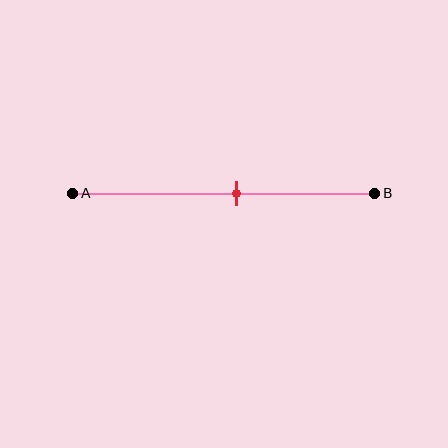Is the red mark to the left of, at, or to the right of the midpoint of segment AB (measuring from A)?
The red mark is to the right of the midpoint of segment AB.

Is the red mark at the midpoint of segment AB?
No, the mark is at about 55% from A, not at the 50% midpoint.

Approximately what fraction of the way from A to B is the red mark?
The red mark is approximately 55% of the way from A to B.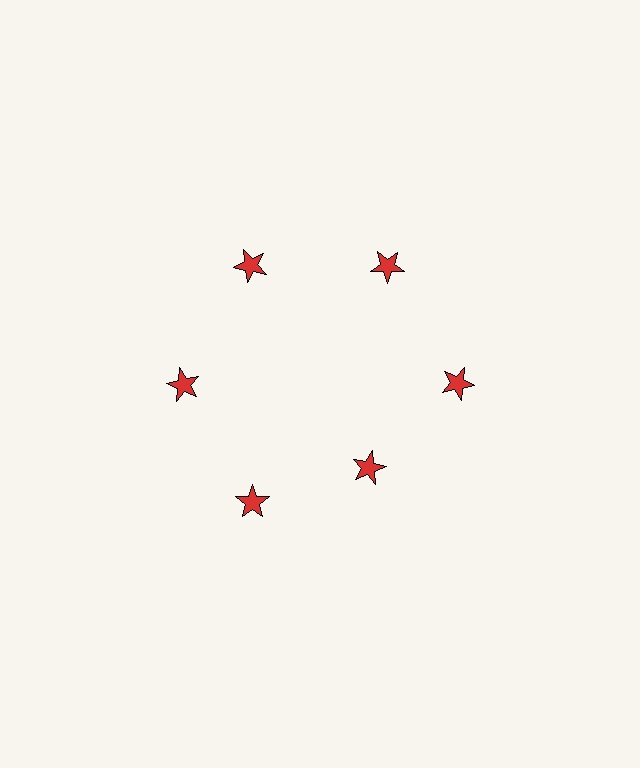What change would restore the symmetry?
The symmetry would be restored by moving it outward, back onto the ring so that all 6 stars sit at equal angles and equal distance from the center.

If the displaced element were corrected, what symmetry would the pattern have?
It would have 6-fold rotational symmetry — the pattern would map onto itself every 60 degrees.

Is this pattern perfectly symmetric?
No. The 6 red stars are arranged in a ring, but one element near the 5 o'clock position is pulled inward toward the center, breaking the 6-fold rotational symmetry.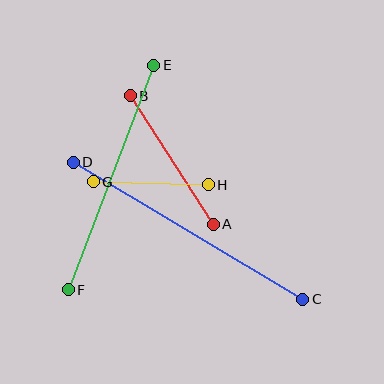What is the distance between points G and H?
The distance is approximately 115 pixels.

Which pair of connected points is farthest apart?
Points C and D are farthest apart.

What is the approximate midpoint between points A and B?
The midpoint is at approximately (172, 160) pixels.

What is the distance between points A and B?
The distance is approximately 153 pixels.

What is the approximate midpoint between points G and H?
The midpoint is at approximately (151, 183) pixels.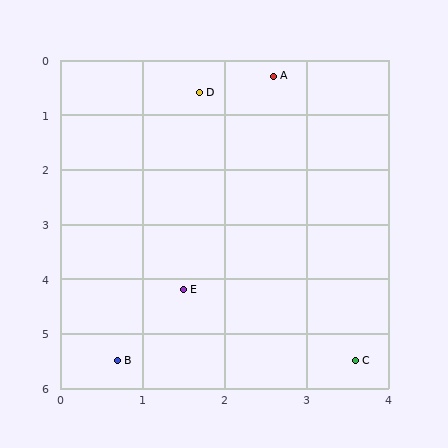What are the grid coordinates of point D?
Point D is at approximately (1.7, 0.6).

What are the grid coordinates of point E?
Point E is at approximately (1.5, 4.2).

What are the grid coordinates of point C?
Point C is at approximately (3.6, 5.5).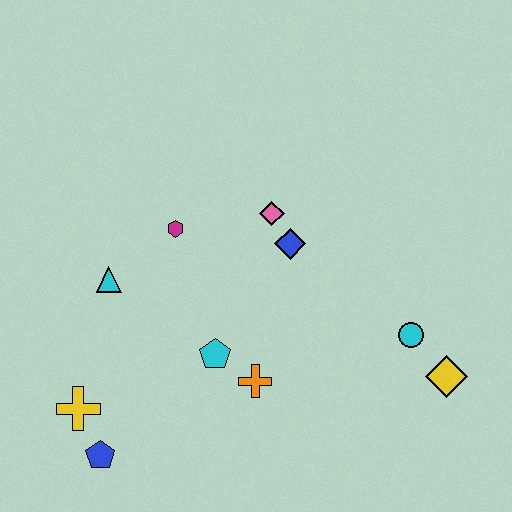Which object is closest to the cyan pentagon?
The orange cross is closest to the cyan pentagon.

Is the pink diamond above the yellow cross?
Yes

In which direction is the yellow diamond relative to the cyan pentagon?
The yellow diamond is to the right of the cyan pentagon.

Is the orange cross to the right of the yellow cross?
Yes